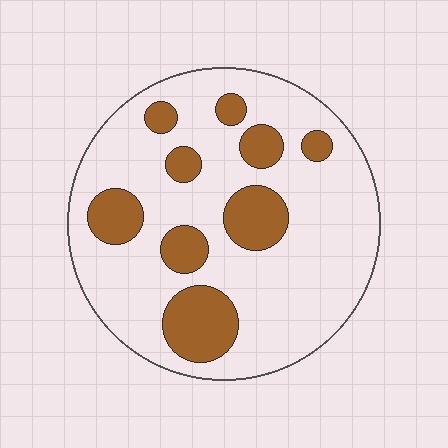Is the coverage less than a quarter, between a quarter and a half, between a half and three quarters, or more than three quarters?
Less than a quarter.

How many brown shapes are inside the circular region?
9.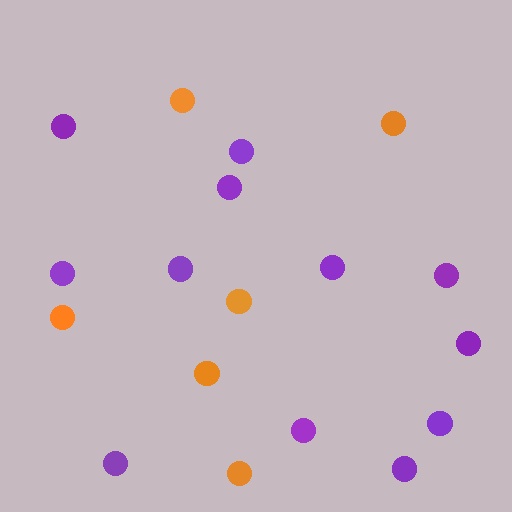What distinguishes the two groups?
There are 2 groups: one group of purple circles (12) and one group of orange circles (6).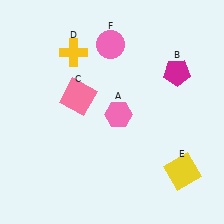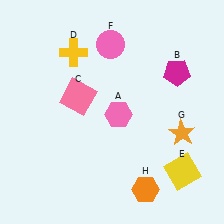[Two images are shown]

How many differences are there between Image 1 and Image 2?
There are 2 differences between the two images.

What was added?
An orange star (G), an orange hexagon (H) were added in Image 2.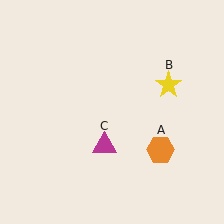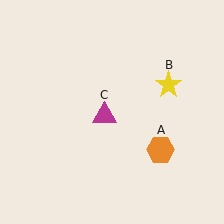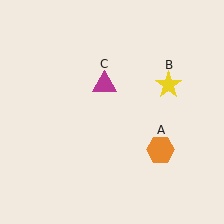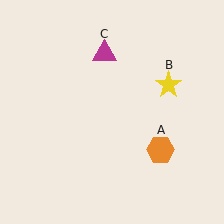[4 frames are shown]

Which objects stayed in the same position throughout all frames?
Orange hexagon (object A) and yellow star (object B) remained stationary.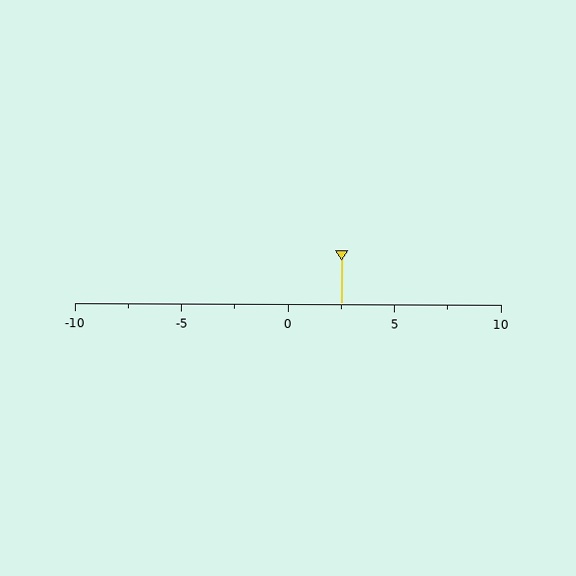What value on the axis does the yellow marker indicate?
The marker indicates approximately 2.5.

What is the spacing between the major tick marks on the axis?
The major ticks are spaced 5 apart.